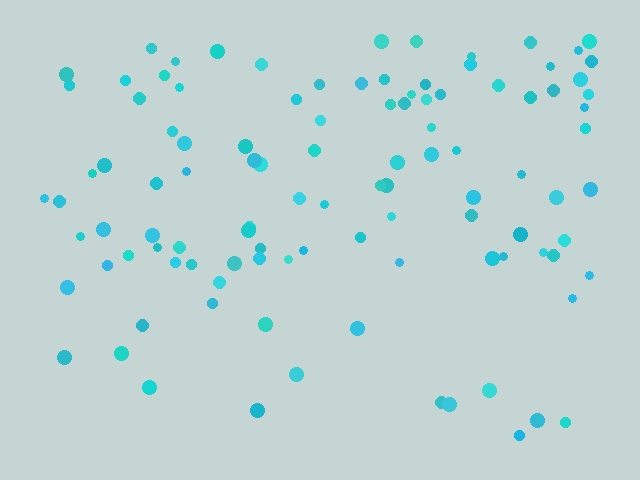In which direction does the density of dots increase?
From bottom to top, with the top side densest.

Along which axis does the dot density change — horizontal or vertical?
Vertical.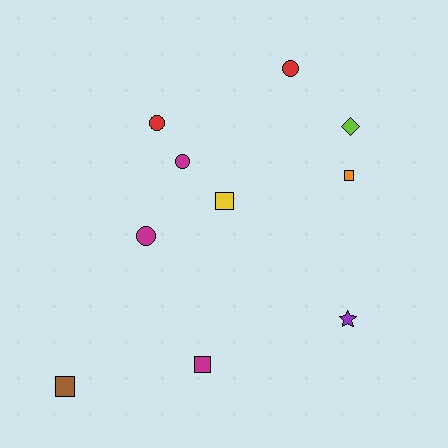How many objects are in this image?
There are 10 objects.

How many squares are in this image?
There are 4 squares.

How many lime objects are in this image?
There is 1 lime object.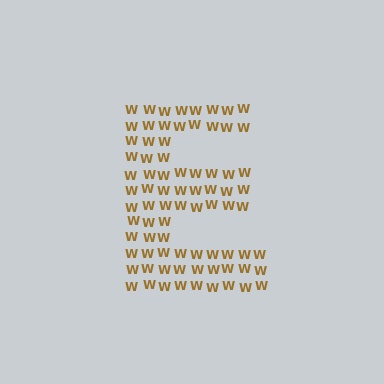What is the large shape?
The large shape is the letter E.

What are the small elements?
The small elements are letter W's.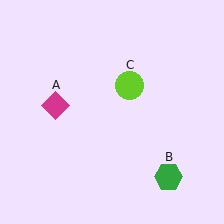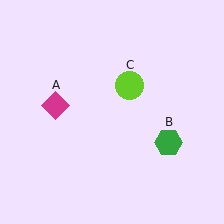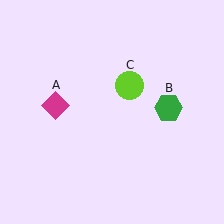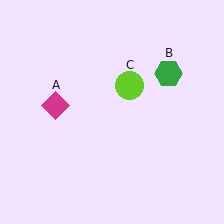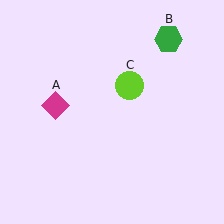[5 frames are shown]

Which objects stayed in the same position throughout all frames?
Magenta diamond (object A) and lime circle (object C) remained stationary.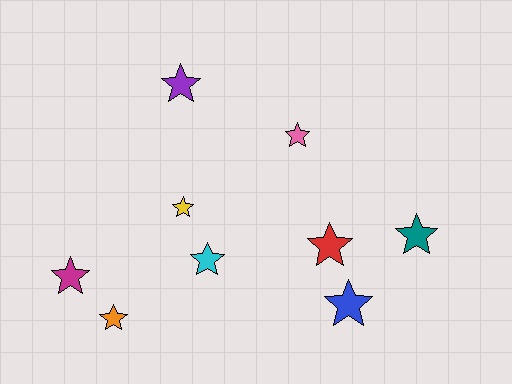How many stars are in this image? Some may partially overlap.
There are 9 stars.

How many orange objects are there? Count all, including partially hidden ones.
There is 1 orange object.